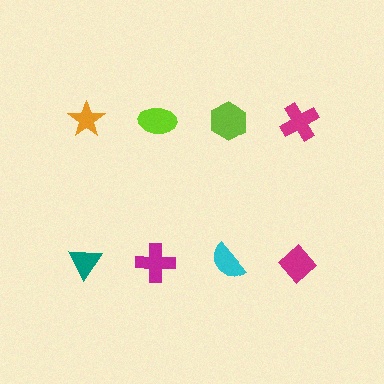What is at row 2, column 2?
A magenta cross.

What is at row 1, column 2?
A lime ellipse.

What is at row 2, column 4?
A magenta diamond.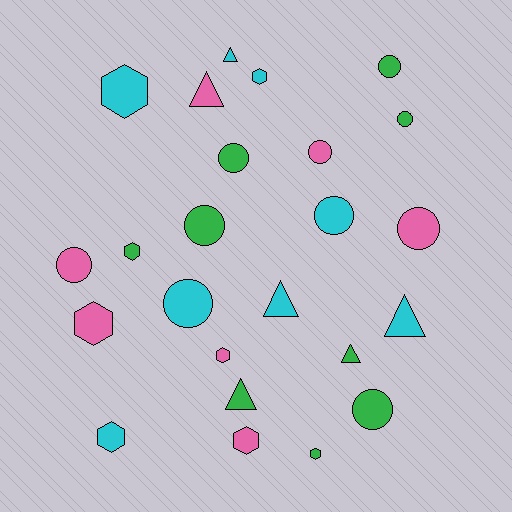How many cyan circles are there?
There are 2 cyan circles.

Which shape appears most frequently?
Circle, with 10 objects.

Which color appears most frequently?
Green, with 9 objects.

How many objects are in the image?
There are 24 objects.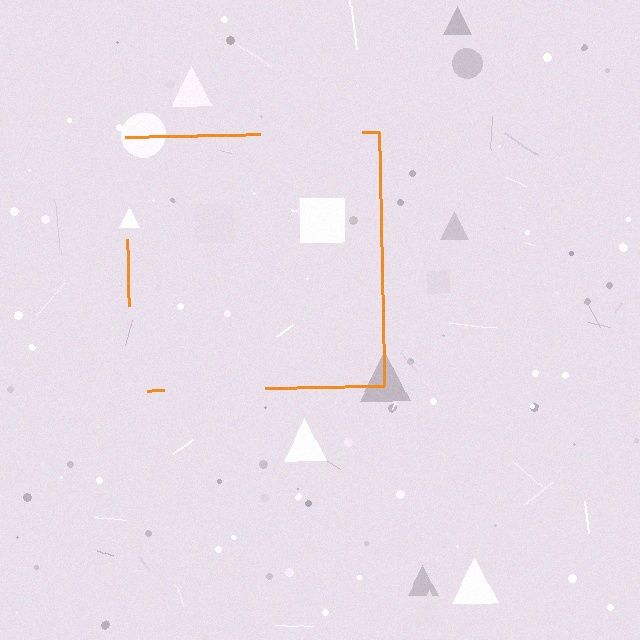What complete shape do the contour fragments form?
The contour fragments form a square.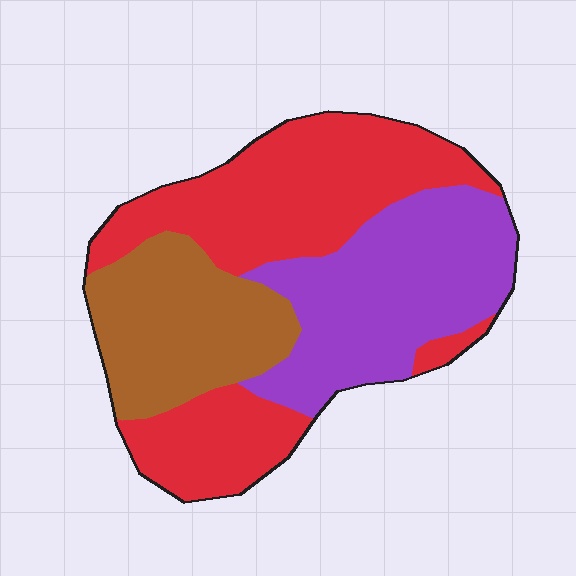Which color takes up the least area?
Brown, at roughly 25%.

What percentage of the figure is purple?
Purple covers around 30% of the figure.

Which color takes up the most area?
Red, at roughly 45%.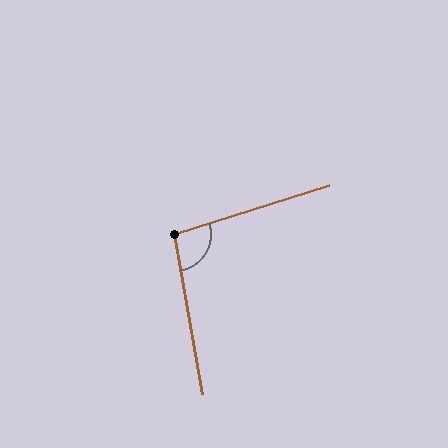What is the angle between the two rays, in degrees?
Approximately 98 degrees.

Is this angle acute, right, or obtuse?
It is obtuse.